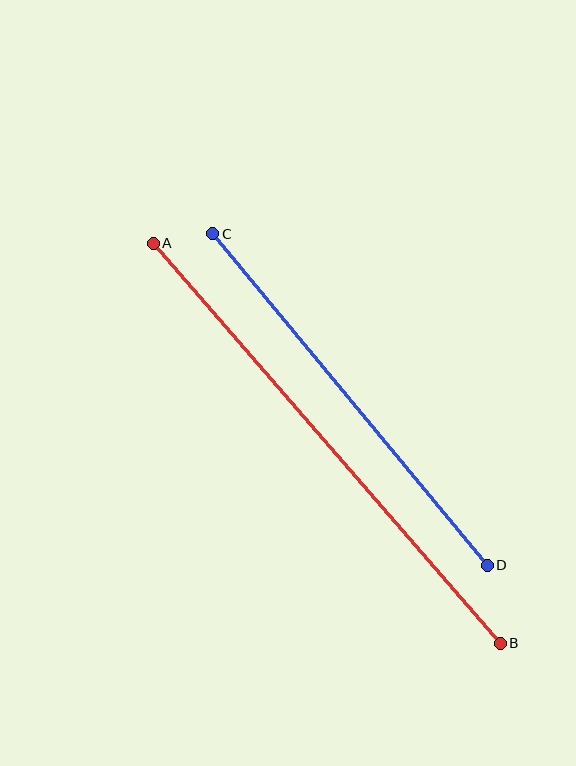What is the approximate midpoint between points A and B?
The midpoint is at approximately (327, 443) pixels.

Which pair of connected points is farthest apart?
Points A and B are farthest apart.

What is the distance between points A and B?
The distance is approximately 529 pixels.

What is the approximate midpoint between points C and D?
The midpoint is at approximately (350, 400) pixels.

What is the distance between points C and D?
The distance is approximately 430 pixels.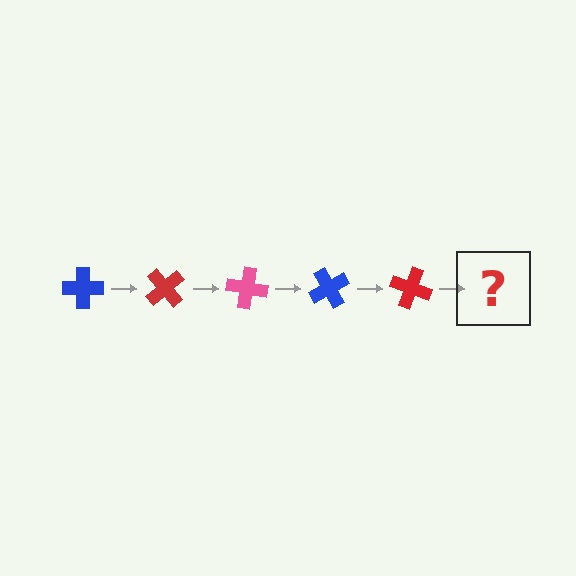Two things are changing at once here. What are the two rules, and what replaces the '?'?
The two rules are that it rotates 50 degrees each step and the color cycles through blue, red, and pink. The '?' should be a pink cross, rotated 250 degrees from the start.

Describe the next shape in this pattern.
It should be a pink cross, rotated 250 degrees from the start.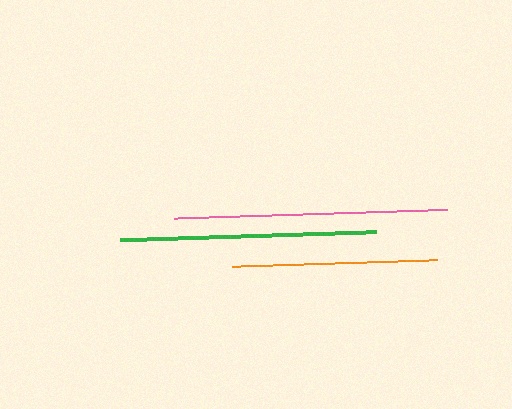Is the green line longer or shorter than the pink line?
The pink line is longer than the green line.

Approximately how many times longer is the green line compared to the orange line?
The green line is approximately 1.2 times the length of the orange line.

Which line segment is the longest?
The pink line is the longest at approximately 273 pixels.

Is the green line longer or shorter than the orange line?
The green line is longer than the orange line.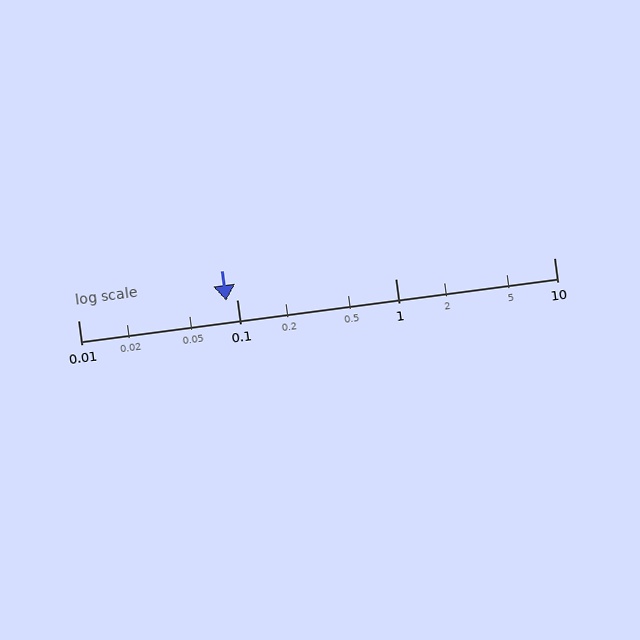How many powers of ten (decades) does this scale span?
The scale spans 3 decades, from 0.01 to 10.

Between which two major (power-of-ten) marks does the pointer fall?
The pointer is between 0.01 and 0.1.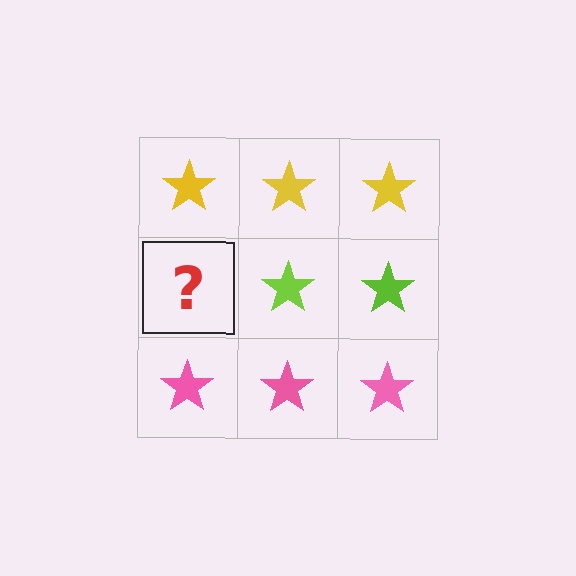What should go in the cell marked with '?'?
The missing cell should contain a lime star.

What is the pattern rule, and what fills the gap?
The rule is that each row has a consistent color. The gap should be filled with a lime star.